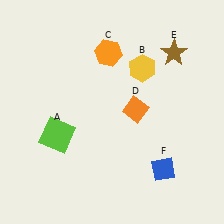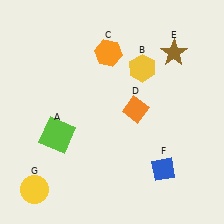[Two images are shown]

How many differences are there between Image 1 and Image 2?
There is 1 difference between the two images.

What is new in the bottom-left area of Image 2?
A yellow circle (G) was added in the bottom-left area of Image 2.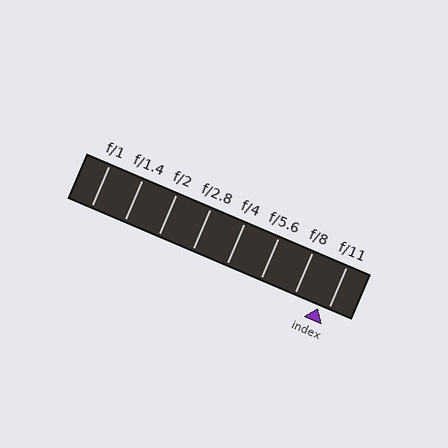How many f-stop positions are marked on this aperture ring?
There are 8 f-stop positions marked.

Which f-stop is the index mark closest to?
The index mark is closest to f/11.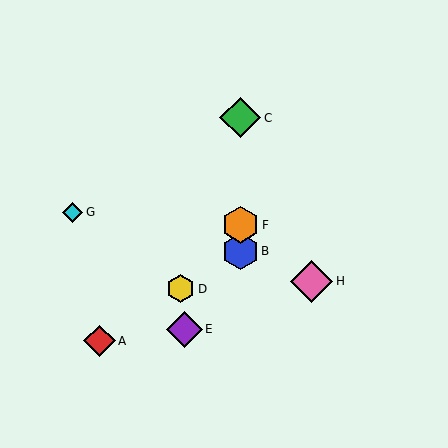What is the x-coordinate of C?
Object C is at x≈240.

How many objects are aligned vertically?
3 objects (B, C, F) are aligned vertically.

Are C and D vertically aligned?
No, C is at x≈240 and D is at x≈181.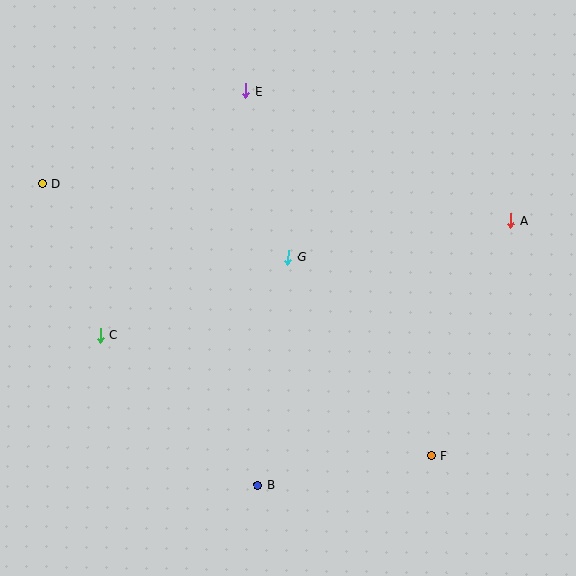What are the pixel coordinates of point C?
Point C is at (101, 335).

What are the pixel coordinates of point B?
Point B is at (258, 485).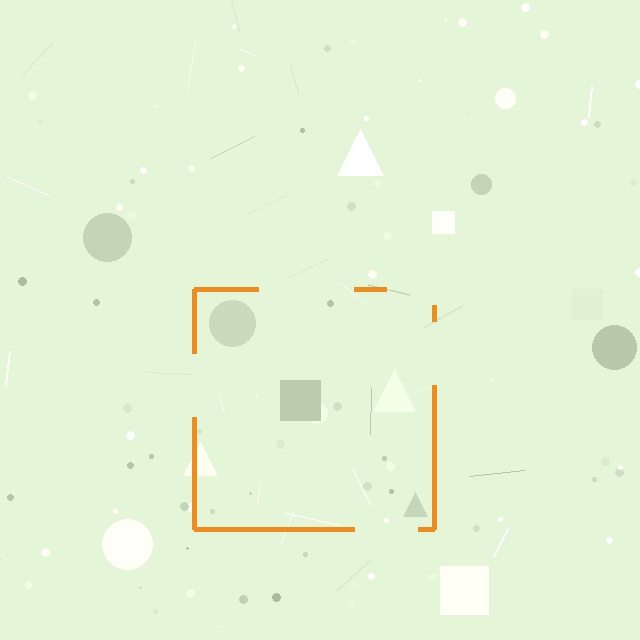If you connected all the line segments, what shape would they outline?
They would outline a square.